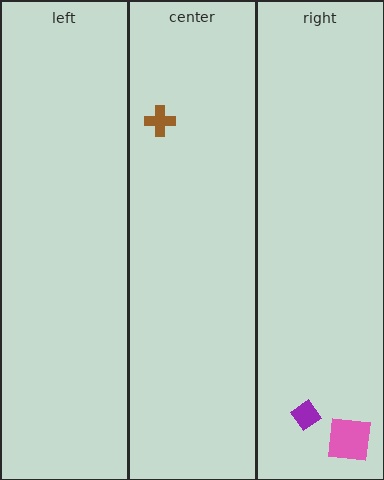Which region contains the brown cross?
The center region.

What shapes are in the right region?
The purple diamond, the pink square.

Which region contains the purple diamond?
The right region.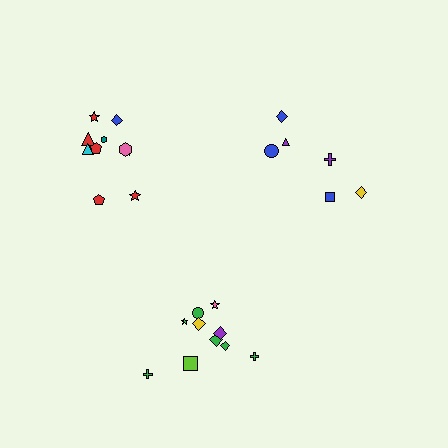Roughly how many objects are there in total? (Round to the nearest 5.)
Roughly 25 objects in total.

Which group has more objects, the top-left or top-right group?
The top-left group.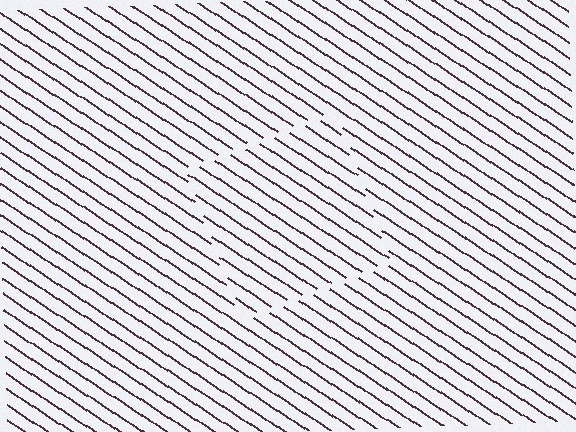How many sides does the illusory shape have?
4 sides — the line-ends trace a square.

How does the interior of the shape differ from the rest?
The interior of the shape contains the same grating, shifted by half a period — the contour is defined by the phase discontinuity where line-ends from the inner and outer gratings abut.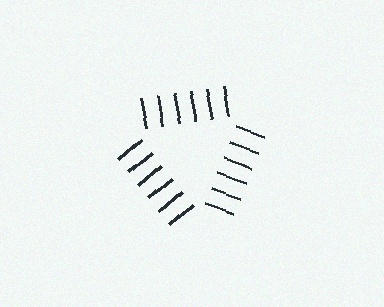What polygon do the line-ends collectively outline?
An illusory triangle — the line segments terminate on its edges but no continuous stroke is drawn.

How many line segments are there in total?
18 — 6 along each of the 3 edges.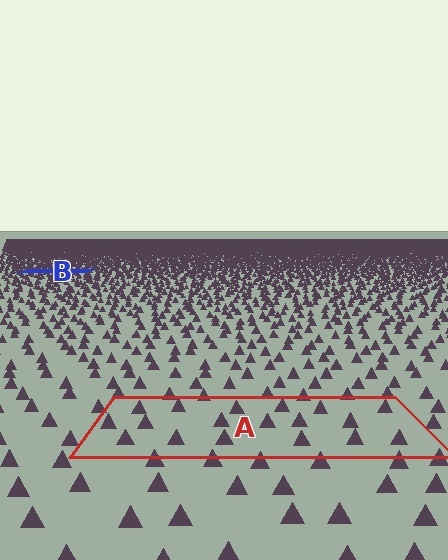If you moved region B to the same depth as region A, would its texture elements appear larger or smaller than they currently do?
They would appear larger. At a closer depth, the same texture elements are projected at a bigger on-screen size.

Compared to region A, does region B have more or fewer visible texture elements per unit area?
Region B has more texture elements per unit area — they are packed more densely because it is farther away.